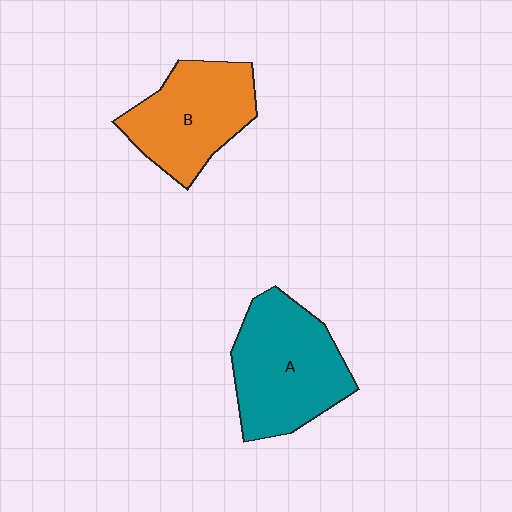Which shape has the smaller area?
Shape B (orange).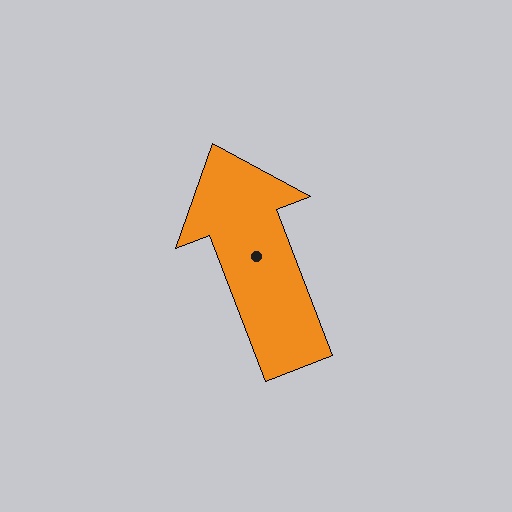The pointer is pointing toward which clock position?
Roughly 11 o'clock.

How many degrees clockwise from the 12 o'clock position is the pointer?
Approximately 339 degrees.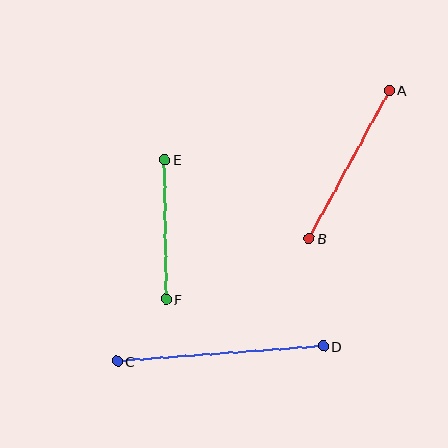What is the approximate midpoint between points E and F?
The midpoint is at approximately (165, 230) pixels.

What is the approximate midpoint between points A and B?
The midpoint is at approximately (349, 164) pixels.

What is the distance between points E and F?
The distance is approximately 140 pixels.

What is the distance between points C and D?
The distance is approximately 206 pixels.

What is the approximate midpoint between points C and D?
The midpoint is at approximately (220, 354) pixels.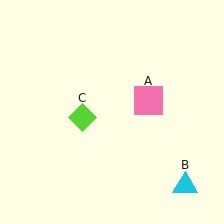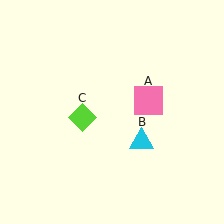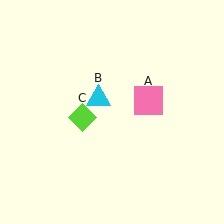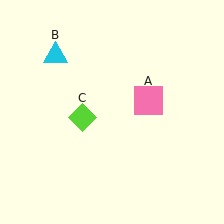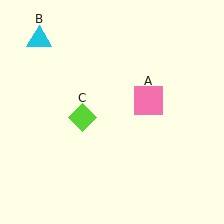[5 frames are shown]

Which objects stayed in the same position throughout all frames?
Pink square (object A) and lime diamond (object C) remained stationary.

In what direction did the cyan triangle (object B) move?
The cyan triangle (object B) moved up and to the left.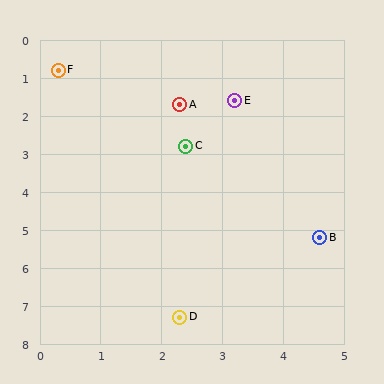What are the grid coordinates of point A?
Point A is at approximately (2.3, 1.7).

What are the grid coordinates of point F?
Point F is at approximately (0.3, 0.8).